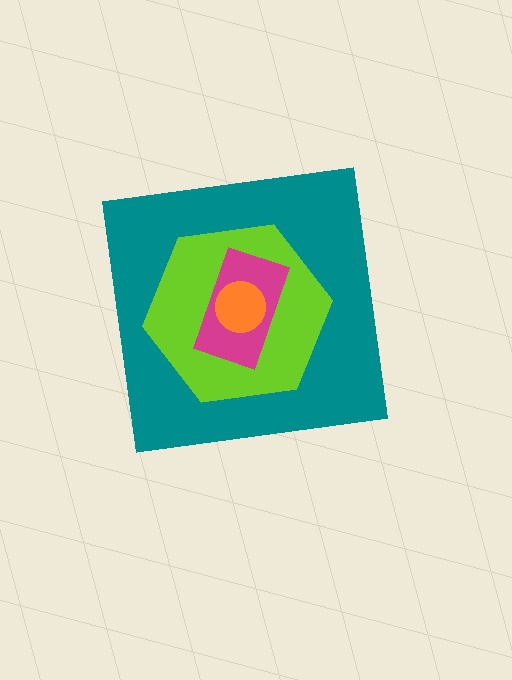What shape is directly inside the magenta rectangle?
The orange circle.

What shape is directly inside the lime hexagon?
The magenta rectangle.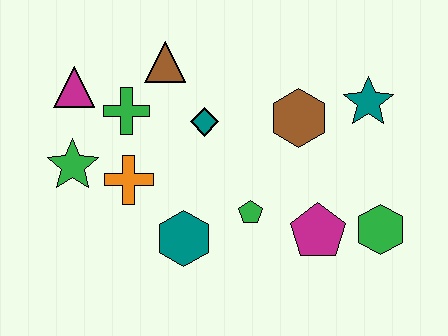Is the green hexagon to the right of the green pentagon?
Yes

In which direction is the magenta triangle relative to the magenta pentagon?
The magenta triangle is to the left of the magenta pentagon.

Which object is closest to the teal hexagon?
The green pentagon is closest to the teal hexagon.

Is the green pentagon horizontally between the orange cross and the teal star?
Yes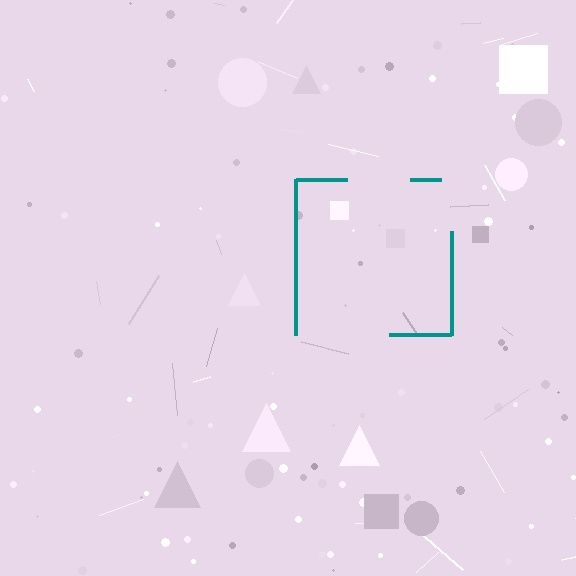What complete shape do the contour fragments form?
The contour fragments form a square.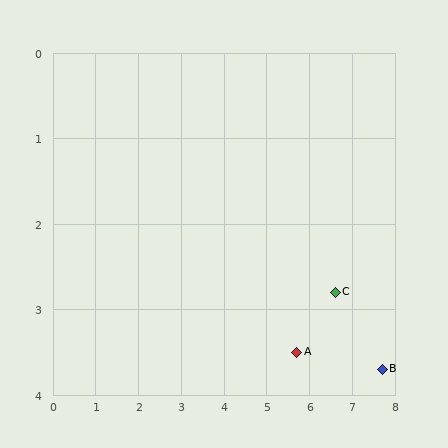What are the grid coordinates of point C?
Point C is at approximately (6.6, 2.8).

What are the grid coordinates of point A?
Point A is at approximately (5.7, 3.5).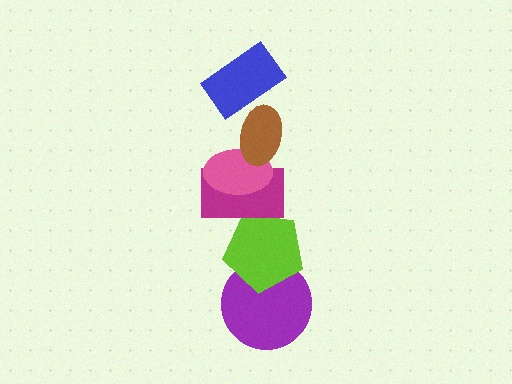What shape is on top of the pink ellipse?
The brown ellipse is on top of the pink ellipse.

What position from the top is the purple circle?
The purple circle is 6th from the top.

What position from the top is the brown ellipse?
The brown ellipse is 2nd from the top.